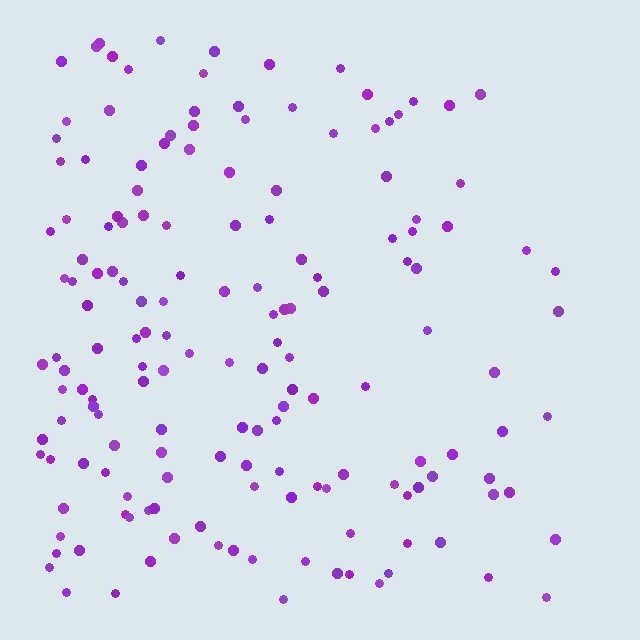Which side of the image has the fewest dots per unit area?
The right.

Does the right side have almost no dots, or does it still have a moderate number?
Still a moderate number, just noticeably fewer than the left.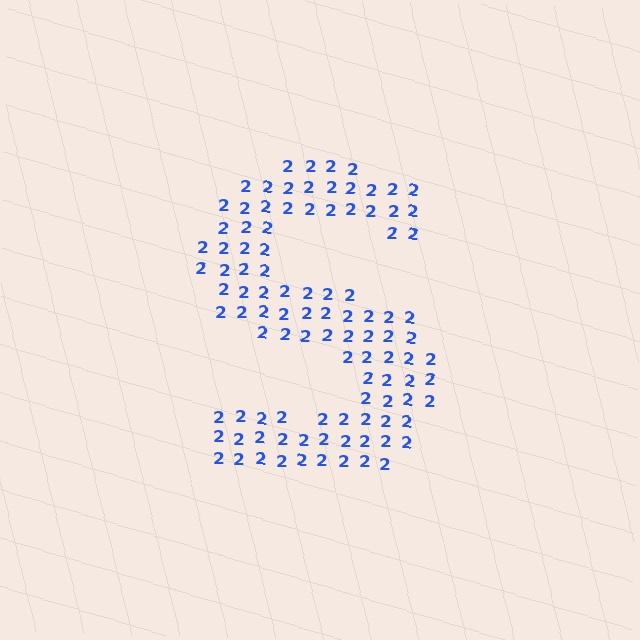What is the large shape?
The large shape is the letter S.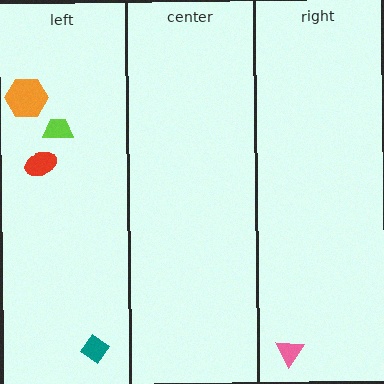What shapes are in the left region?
The lime trapezoid, the red ellipse, the orange hexagon, the teal diamond.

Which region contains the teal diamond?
The left region.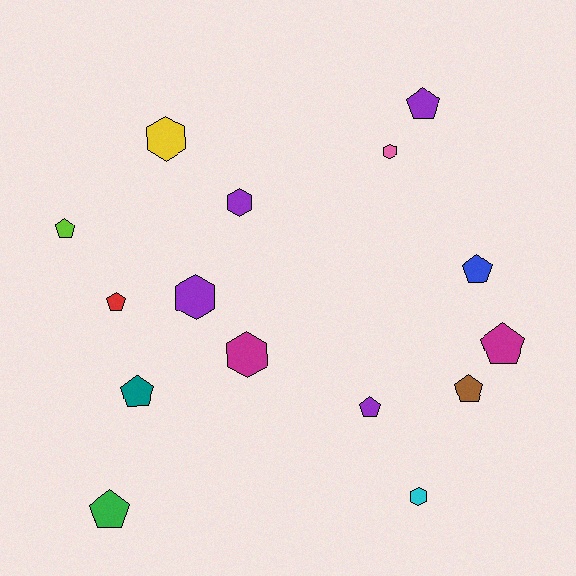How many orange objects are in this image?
There are no orange objects.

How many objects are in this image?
There are 15 objects.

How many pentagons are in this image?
There are 9 pentagons.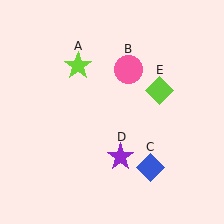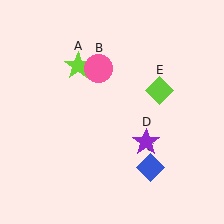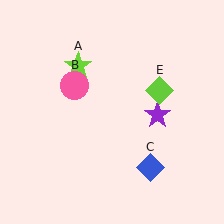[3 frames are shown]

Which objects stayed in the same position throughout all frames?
Lime star (object A) and blue diamond (object C) and lime diamond (object E) remained stationary.